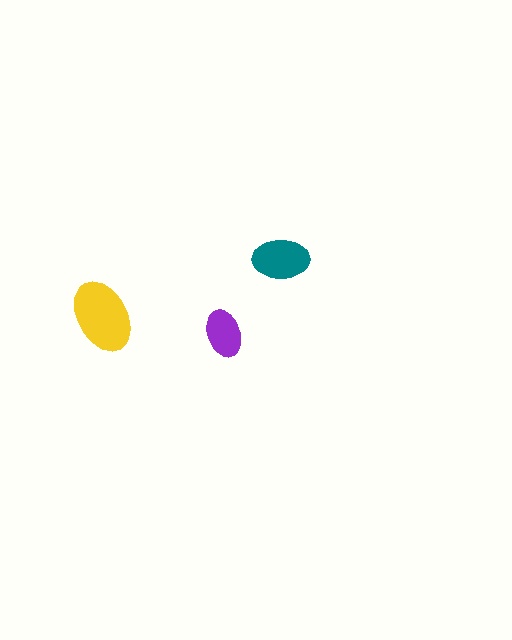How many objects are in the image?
There are 3 objects in the image.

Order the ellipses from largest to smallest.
the yellow one, the teal one, the purple one.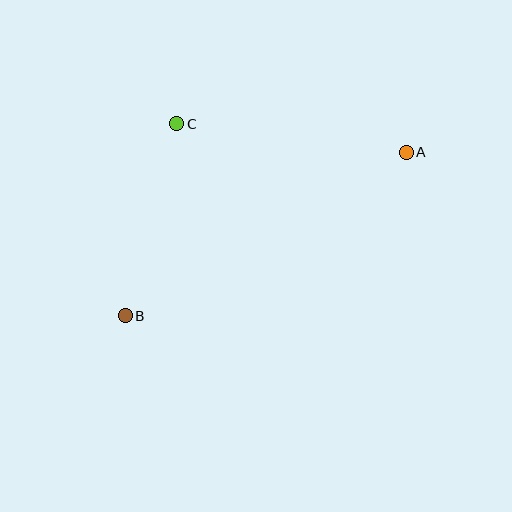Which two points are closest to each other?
Points B and C are closest to each other.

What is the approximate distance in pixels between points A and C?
The distance between A and C is approximately 231 pixels.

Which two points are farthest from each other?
Points A and B are farthest from each other.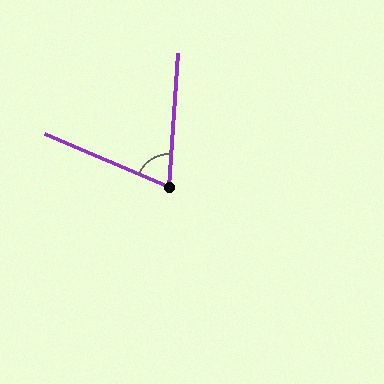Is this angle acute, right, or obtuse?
It is acute.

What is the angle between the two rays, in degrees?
Approximately 71 degrees.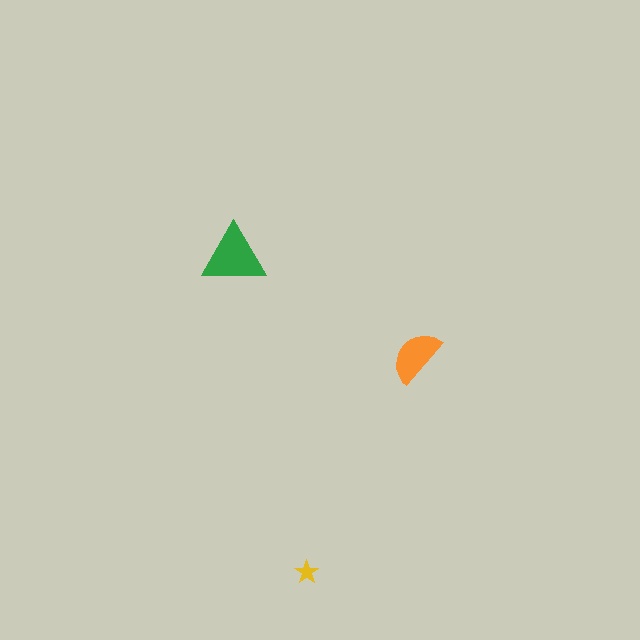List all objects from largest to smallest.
The green triangle, the orange semicircle, the yellow star.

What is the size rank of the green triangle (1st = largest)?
1st.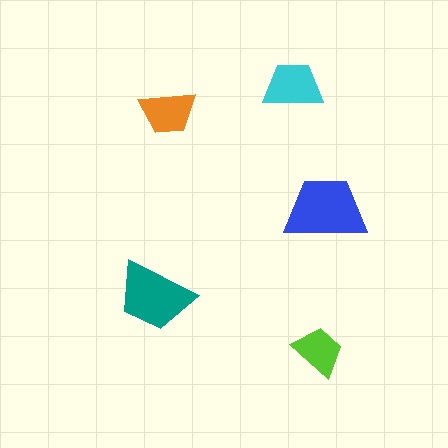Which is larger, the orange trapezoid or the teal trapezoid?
The teal one.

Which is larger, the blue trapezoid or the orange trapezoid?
The blue one.